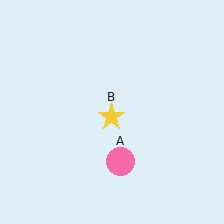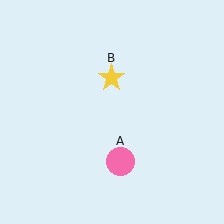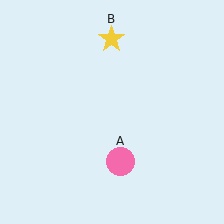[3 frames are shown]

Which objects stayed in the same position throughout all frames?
Pink circle (object A) remained stationary.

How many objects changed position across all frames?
1 object changed position: yellow star (object B).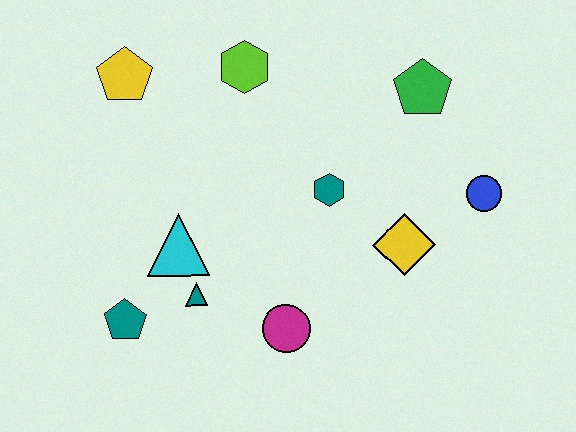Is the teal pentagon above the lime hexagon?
No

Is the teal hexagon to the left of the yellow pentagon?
No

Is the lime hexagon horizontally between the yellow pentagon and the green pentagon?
Yes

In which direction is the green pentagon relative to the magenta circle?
The green pentagon is above the magenta circle.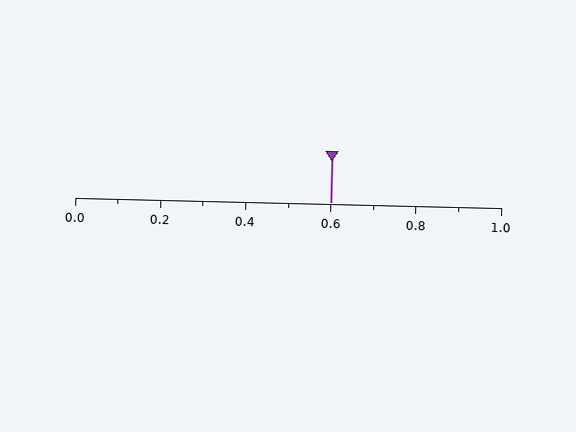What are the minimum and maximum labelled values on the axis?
The axis runs from 0.0 to 1.0.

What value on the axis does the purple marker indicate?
The marker indicates approximately 0.6.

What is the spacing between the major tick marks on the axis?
The major ticks are spaced 0.2 apart.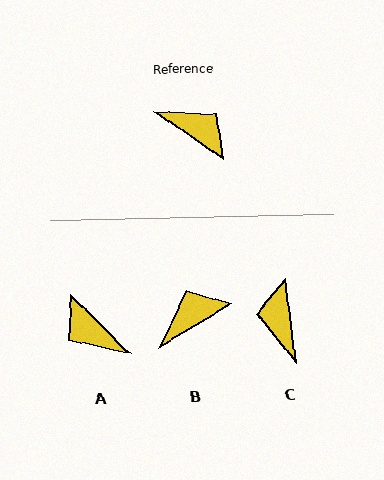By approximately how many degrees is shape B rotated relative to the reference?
Approximately 66 degrees counter-clockwise.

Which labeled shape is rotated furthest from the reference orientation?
A, about 170 degrees away.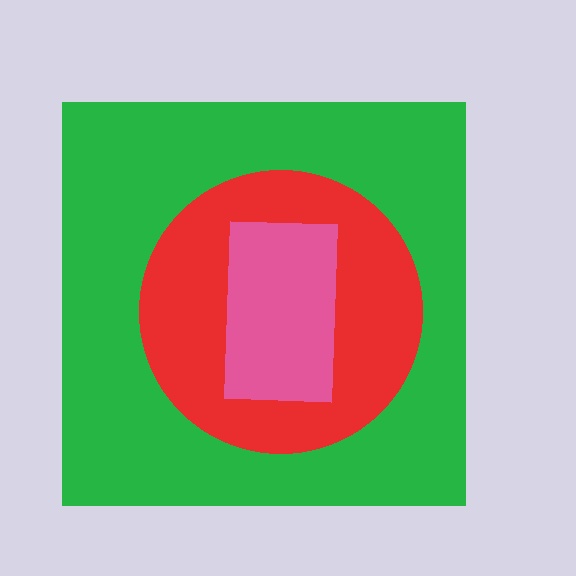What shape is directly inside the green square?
The red circle.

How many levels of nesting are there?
3.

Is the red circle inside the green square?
Yes.